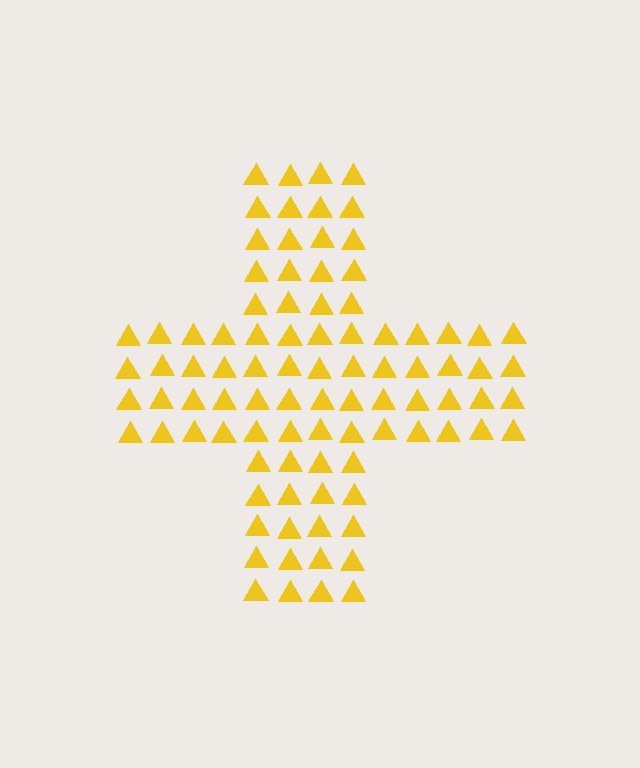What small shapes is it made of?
It is made of small triangles.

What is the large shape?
The large shape is a cross.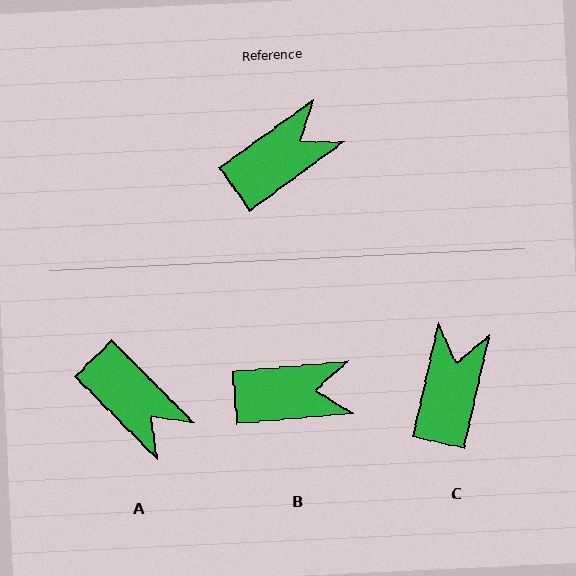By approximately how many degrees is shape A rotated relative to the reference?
Approximately 81 degrees clockwise.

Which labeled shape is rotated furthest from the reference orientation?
A, about 81 degrees away.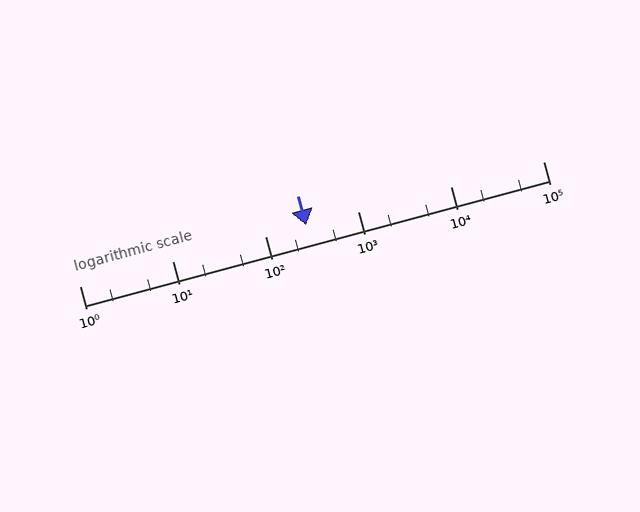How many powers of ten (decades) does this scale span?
The scale spans 5 decades, from 1 to 100000.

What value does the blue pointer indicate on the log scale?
The pointer indicates approximately 280.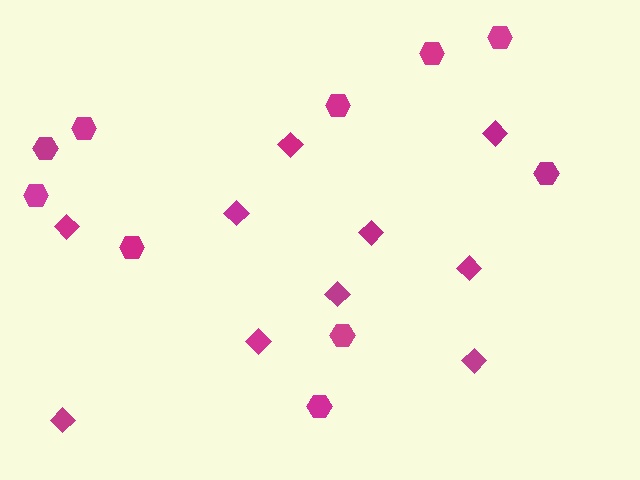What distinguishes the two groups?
There are 2 groups: one group of diamonds (10) and one group of hexagons (10).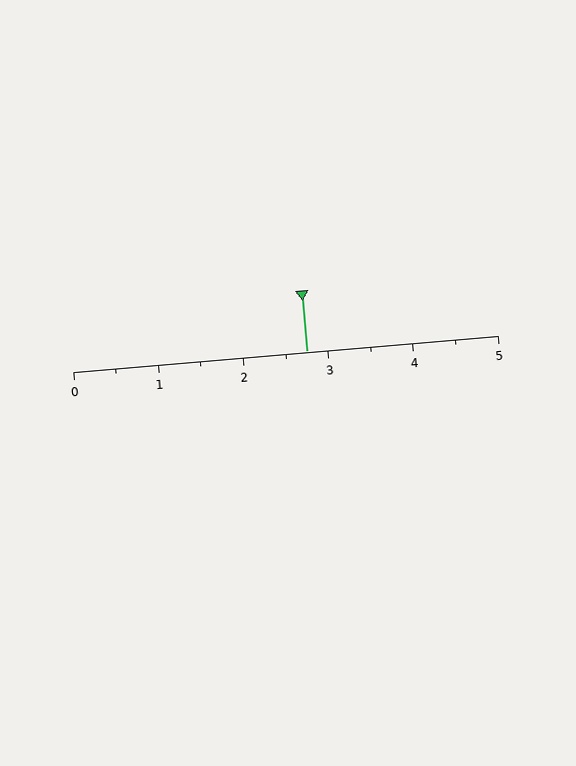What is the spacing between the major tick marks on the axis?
The major ticks are spaced 1 apart.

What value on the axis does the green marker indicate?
The marker indicates approximately 2.8.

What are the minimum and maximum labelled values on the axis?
The axis runs from 0 to 5.